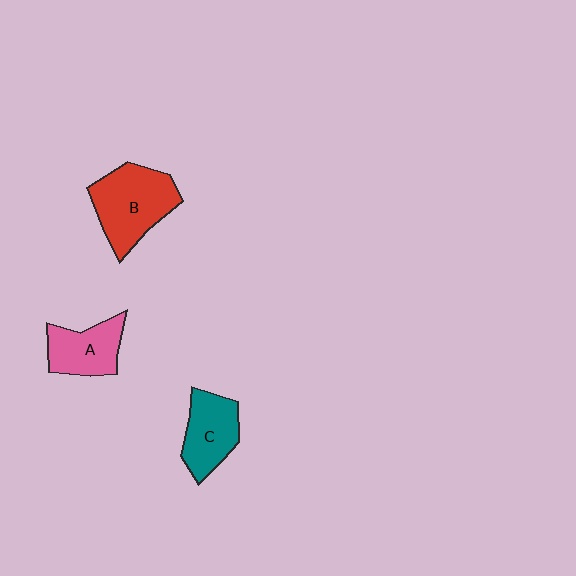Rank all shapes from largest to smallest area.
From largest to smallest: B (red), C (teal), A (pink).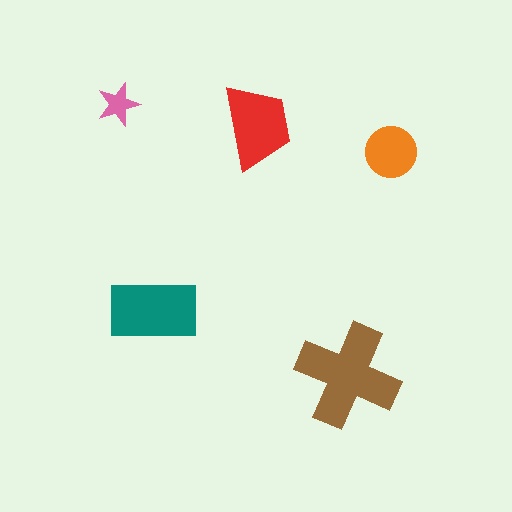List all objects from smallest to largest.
The pink star, the orange circle, the red trapezoid, the teal rectangle, the brown cross.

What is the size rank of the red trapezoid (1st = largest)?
3rd.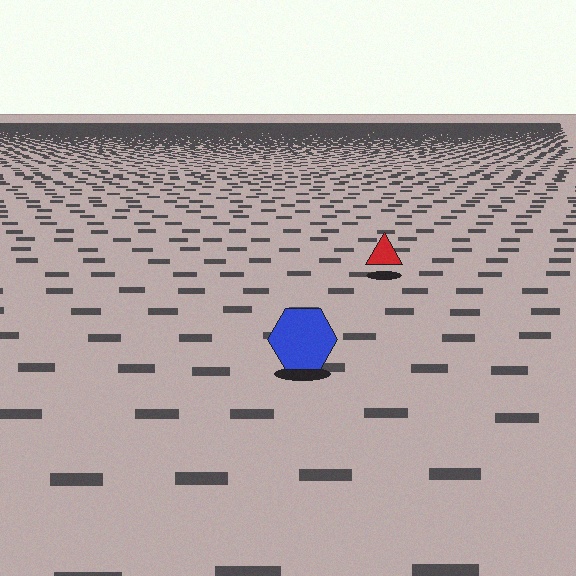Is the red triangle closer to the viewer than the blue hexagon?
No. The blue hexagon is closer — you can tell from the texture gradient: the ground texture is coarser near it.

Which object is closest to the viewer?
The blue hexagon is closest. The texture marks near it are larger and more spread out.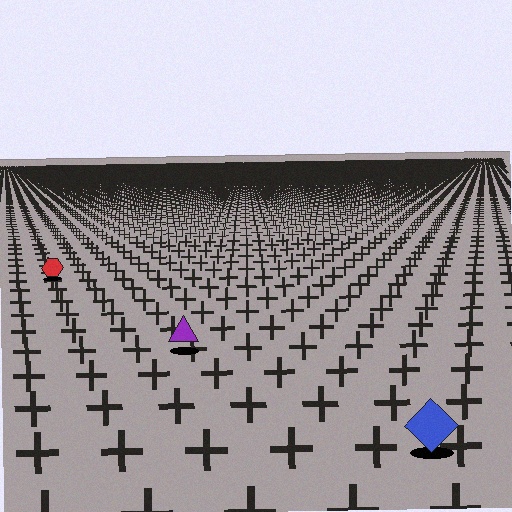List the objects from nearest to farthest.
From nearest to farthest: the blue diamond, the purple triangle, the red hexagon.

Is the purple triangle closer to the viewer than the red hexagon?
Yes. The purple triangle is closer — you can tell from the texture gradient: the ground texture is coarser near it.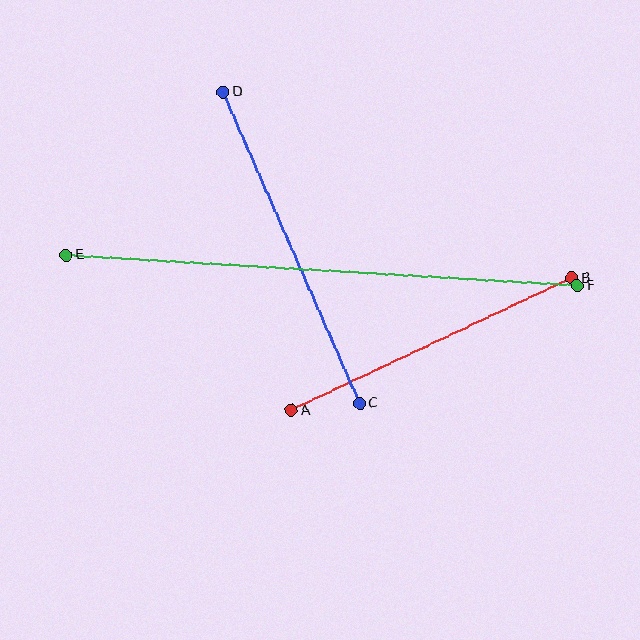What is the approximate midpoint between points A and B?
The midpoint is at approximately (432, 344) pixels.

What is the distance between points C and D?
The distance is approximately 340 pixels.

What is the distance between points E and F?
The distance is approximately 512 pixels.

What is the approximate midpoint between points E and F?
The midpoint is at approximately (322, 270) pixels.